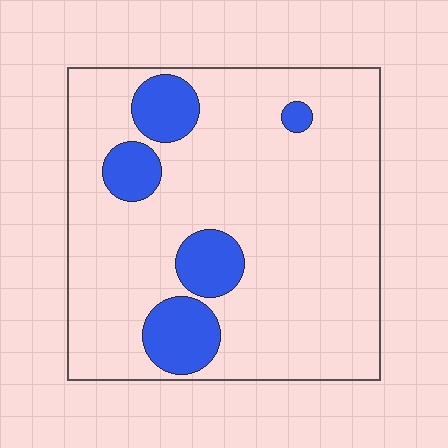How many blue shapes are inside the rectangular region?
5.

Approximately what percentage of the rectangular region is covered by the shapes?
Approximately 15%.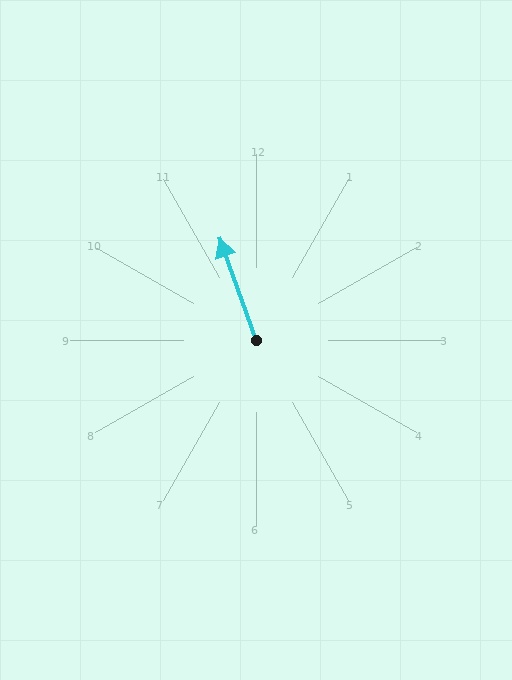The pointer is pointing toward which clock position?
Roughly 11 o'clock.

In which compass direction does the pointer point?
North.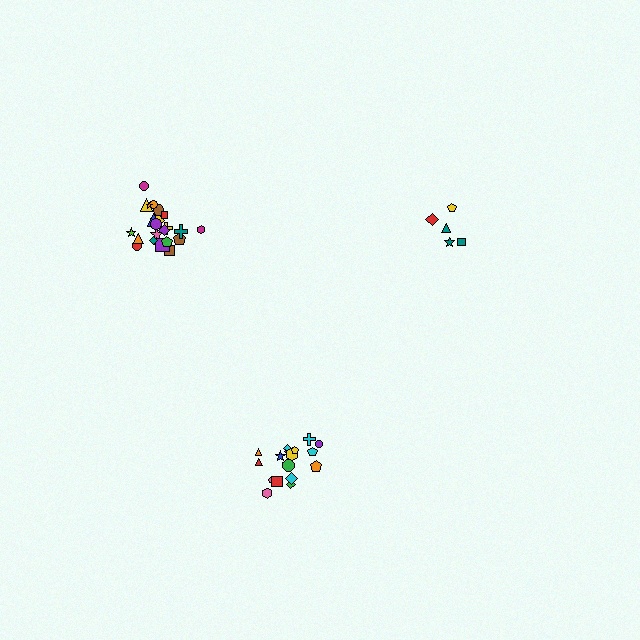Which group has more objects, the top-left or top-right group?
The top-left group.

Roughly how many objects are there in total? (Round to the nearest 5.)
Roughly 50 objects in total.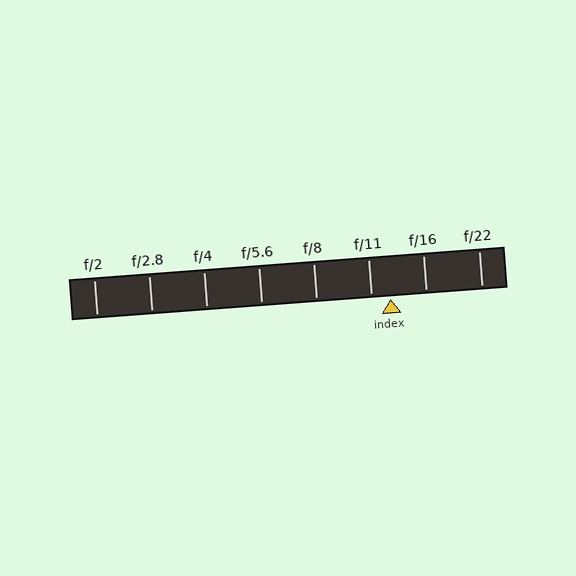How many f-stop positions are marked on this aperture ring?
There are 8 f-stop positions marked.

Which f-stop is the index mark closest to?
The index mark is closest to f/11.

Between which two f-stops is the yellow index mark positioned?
The index mark is between f/11 and f/16.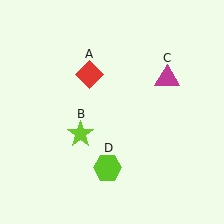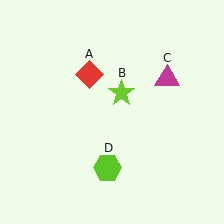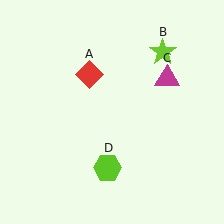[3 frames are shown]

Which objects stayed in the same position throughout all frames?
Red diamond (object A) and magenta triangle (object C) and lime hexagon (object D) remained stationary.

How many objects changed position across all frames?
1 object changed position: lime star (object B).